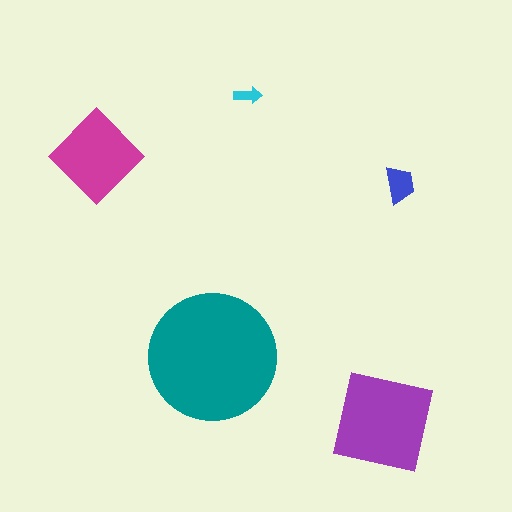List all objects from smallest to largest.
The cyan arrow, the blue trapezoid, the magenta diamond, the purple square, the teal circle.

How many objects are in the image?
There are 5 objects in the image.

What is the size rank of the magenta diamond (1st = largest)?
3rd.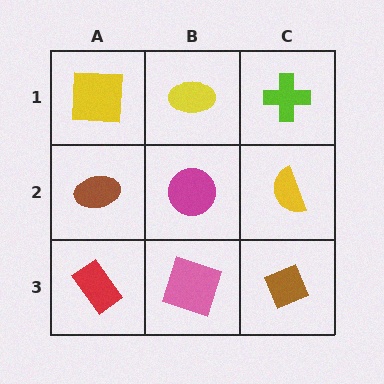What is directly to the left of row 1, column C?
A yellow ellipse.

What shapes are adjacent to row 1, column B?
A magenta circle (row 2, column B), a yellow square (row 1, column A), a lime cross (row 1, column C).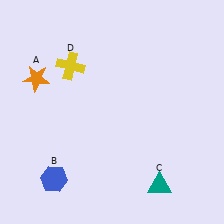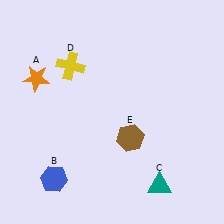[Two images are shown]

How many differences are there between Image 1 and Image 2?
There is 1 difference between the two images.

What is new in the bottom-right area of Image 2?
A brown hexagon (E) was added in the bottom-right area of Image 2.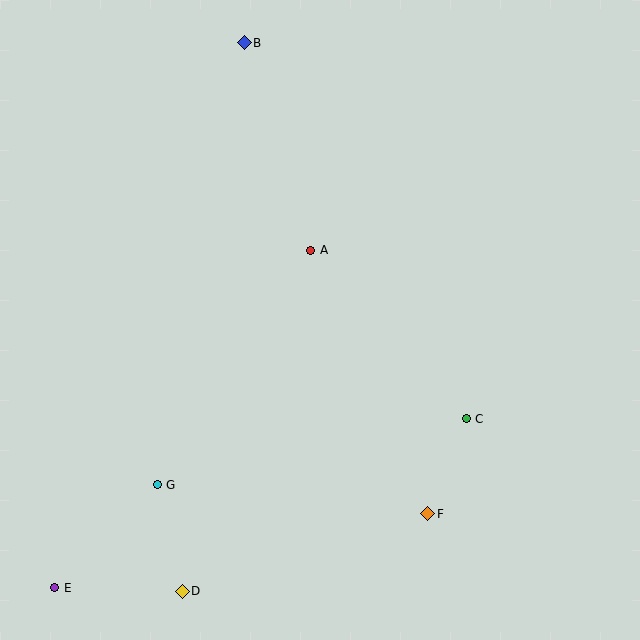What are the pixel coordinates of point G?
Point G is at (157, 485).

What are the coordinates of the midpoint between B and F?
The midpoint between B and F is at (336, 278).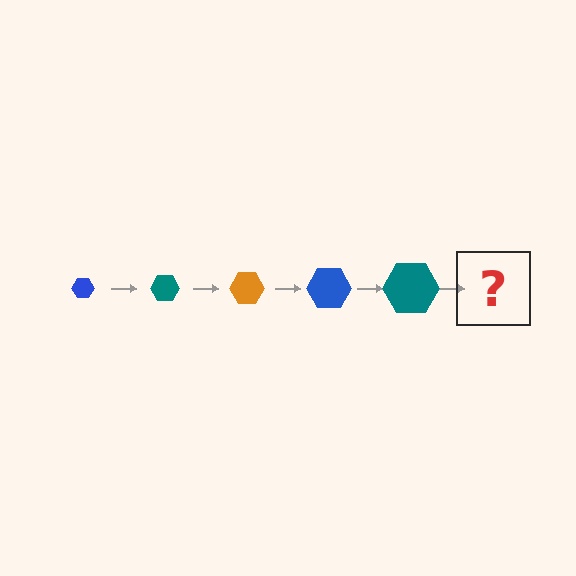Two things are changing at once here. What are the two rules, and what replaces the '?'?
The two rules are that the hexagon grows larger each step and the color cycles through blue, teal, and orange. The '?' should be an orange hexagon, larger than the previous one.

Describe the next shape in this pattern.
It should be an orange hexagon, larger than the previous one.